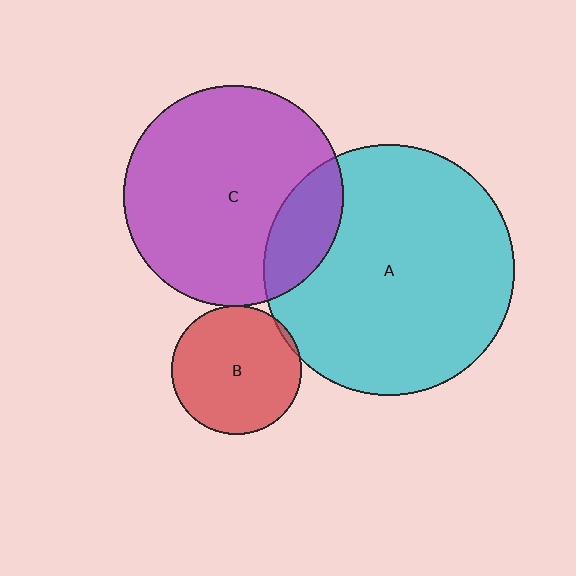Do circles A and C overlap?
Yes.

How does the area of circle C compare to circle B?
Approximately 2.9 times.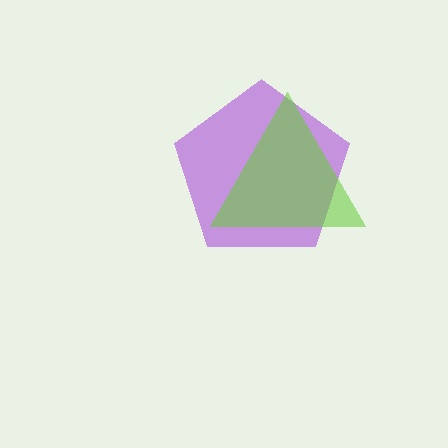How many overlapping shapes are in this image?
There are 2 overlapping shapes in the image.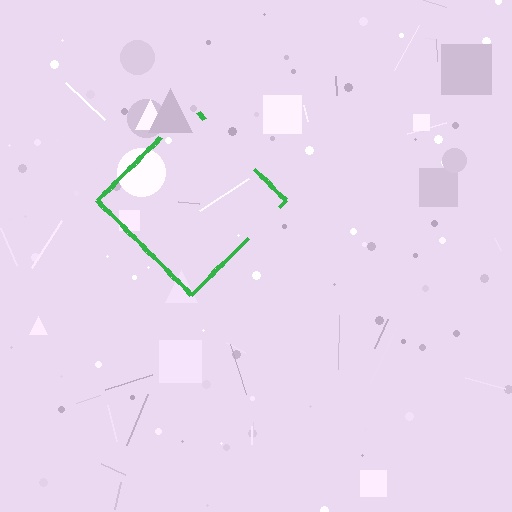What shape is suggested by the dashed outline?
The dashed outline suggests a diamond.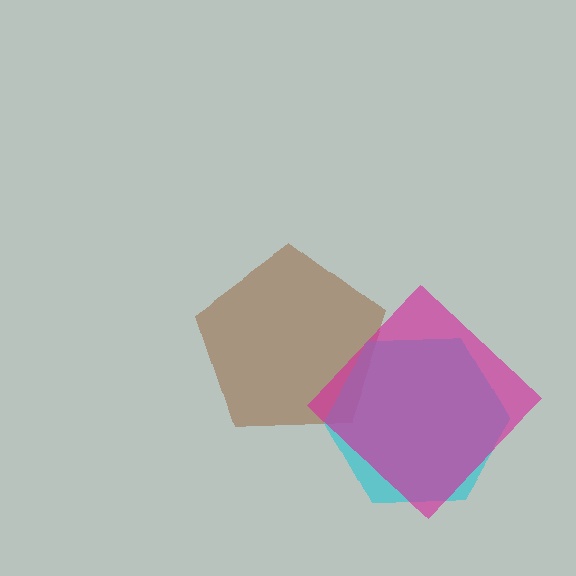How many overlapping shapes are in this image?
There are 3 overlapping shapes in the image.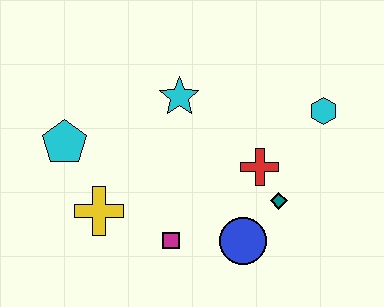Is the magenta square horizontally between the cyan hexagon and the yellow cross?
Yes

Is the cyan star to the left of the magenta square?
No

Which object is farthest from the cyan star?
The blue circle is farthest from the cyan star.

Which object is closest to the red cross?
The teal diamond is closest to the red cross.